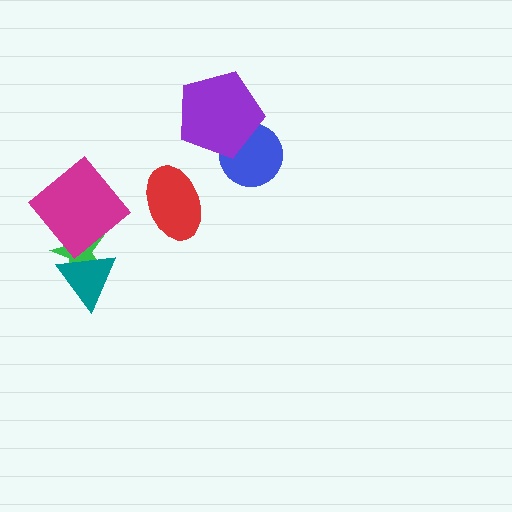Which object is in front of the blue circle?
The purple pentagon is in front of the blue circle.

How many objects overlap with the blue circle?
1 object overlaps with the blue circle.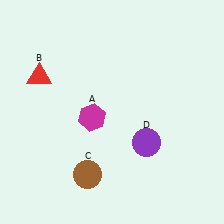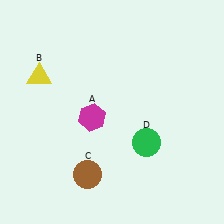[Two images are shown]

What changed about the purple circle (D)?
In Image 1, D is purple. In Image 2, it changed to green.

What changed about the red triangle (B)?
In Image 1, B is red. In Image 2, it changed to yellow.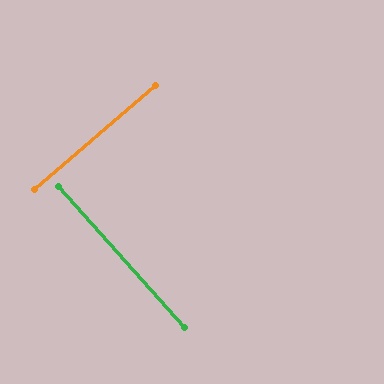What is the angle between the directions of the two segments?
Approximately 89 degrees.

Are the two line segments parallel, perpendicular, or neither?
Perpendicular — they meet at approximately 89°.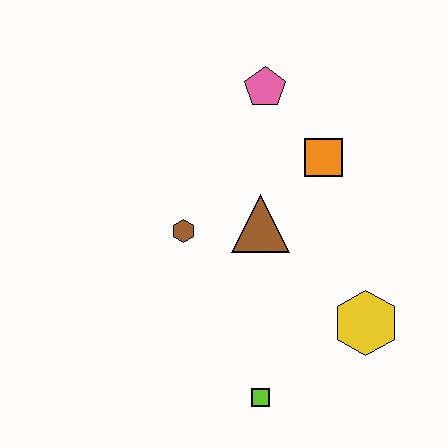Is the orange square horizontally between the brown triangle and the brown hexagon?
No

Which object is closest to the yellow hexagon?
The lime square is closest to the yellow hexagon.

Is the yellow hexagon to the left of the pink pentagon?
No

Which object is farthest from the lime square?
The pink pentagon is farthest from the lime square.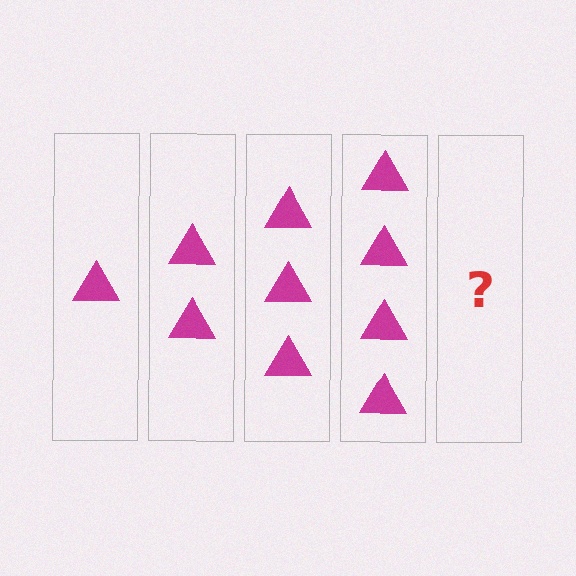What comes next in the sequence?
The next element should be 5 triangles.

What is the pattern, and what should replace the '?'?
The pattern is that each step adds one more triangle. The '?' should be 5 triangles.